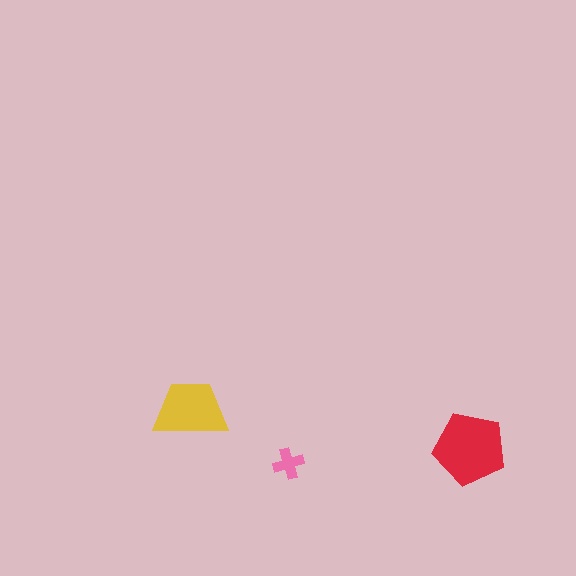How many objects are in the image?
There are 3 objects in the image.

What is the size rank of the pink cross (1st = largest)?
3rd.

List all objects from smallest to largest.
The pink cross, the yellow trapezoid, the red pentagon.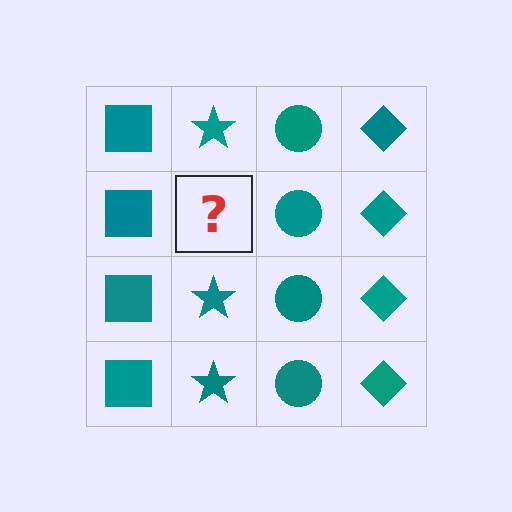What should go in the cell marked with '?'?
The missing cell should contain a teal star.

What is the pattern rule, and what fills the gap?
The rule is that each column has a consistent shape. The gap should be filled with a teal star.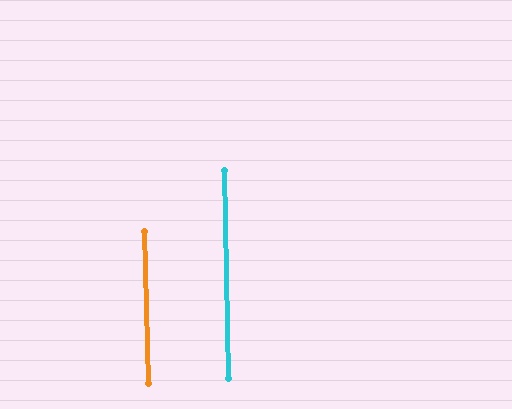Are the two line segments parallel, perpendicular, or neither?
Parallel — their directions differ by only 0.4°.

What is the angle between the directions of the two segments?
Approximately 0 degrees.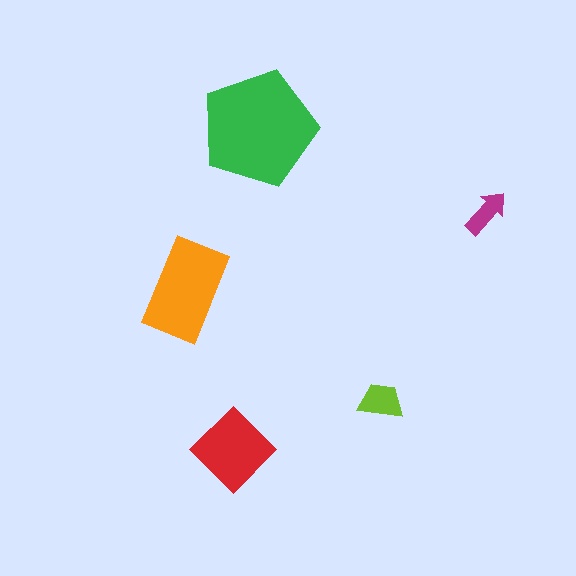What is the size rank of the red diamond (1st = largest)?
3rd.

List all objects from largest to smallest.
The green pentagon, the orange rectangle, the red diamond, the lime trapezoid, the magenta arrow.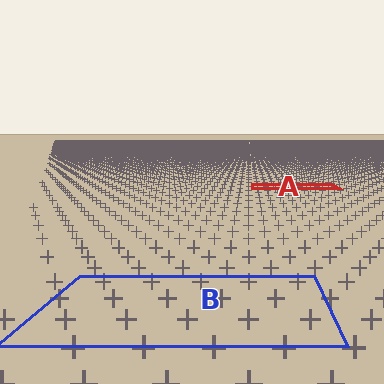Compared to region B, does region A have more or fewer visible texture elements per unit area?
Region A has more texture elements per unit area — they are packed more densely because it is farther away.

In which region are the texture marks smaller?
The texture marks are smaller in region A, because it is farther away.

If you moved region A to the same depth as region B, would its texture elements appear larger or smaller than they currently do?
They would appear larger. At a closer depth, the same texture elements are projected at a bigger on-screen size.